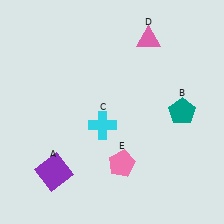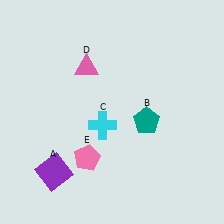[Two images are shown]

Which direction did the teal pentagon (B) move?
The teal pentagon (B) moved left.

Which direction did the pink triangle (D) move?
The pink triangle (D) moved left.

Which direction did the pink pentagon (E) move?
The pink pentagon (E) moved left.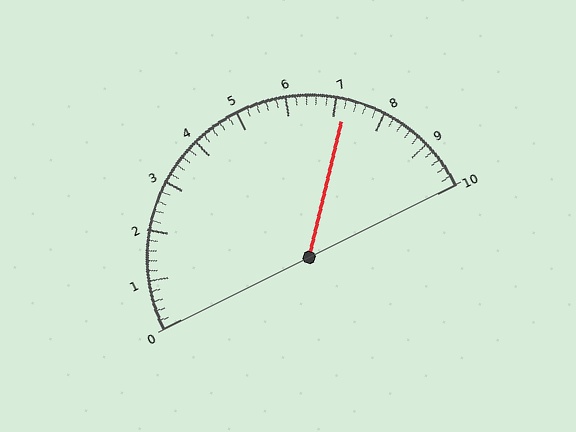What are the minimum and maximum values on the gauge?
The gauge ranges from 0 to 10.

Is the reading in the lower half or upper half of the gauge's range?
The reading is in the upper half of the range (0 to 10).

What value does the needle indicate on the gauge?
The needle indicates approximately 7.2.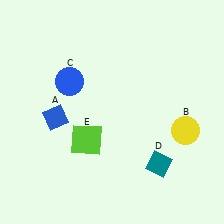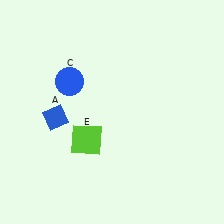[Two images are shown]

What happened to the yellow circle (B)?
The yellow circle (B) was removed in Image 2. It was in the bottom-right area of Image 1.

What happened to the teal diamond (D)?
The teal diamond (D) was removed in Image 2. It was in the bottom-right area of Image 1.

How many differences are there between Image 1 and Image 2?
There are 2 differences between the two images.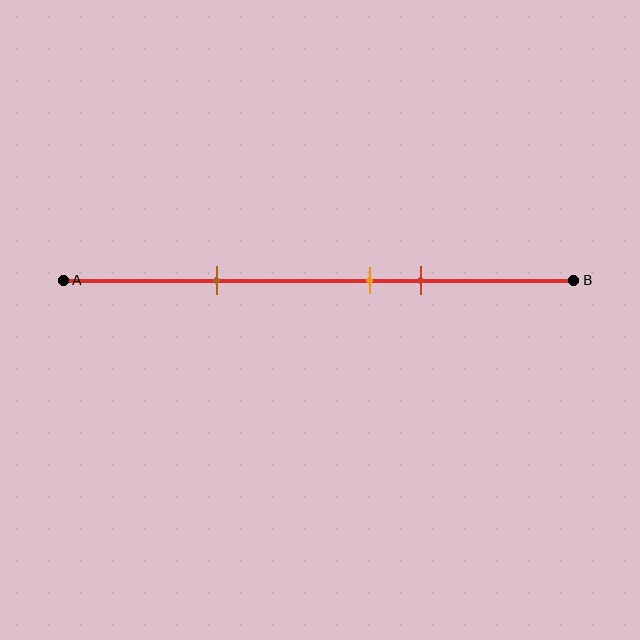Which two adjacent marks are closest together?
The orange and red marks are the closest adjacent pair.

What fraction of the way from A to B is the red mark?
The red mark is approximately 70% (0.7) of the way from A to B.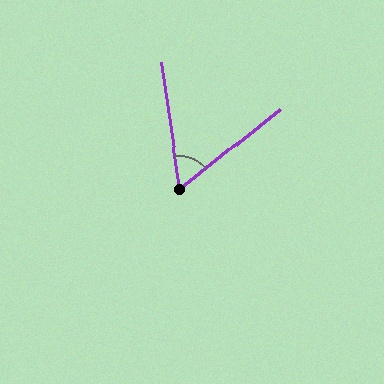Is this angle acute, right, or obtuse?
It is acute.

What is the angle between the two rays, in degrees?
Approximately 60 degrees.